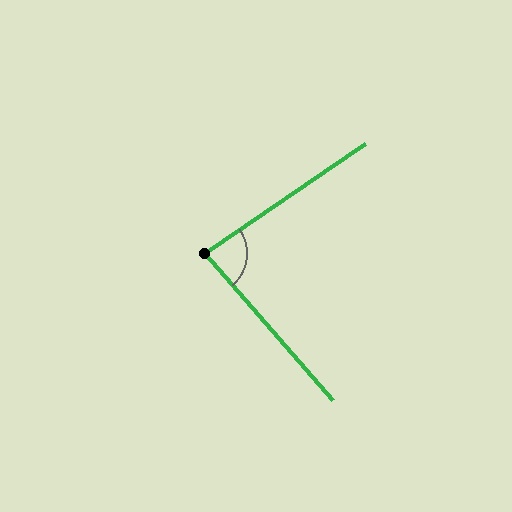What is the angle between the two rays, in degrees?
Approximately 83 degrees.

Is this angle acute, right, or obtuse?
It is acute.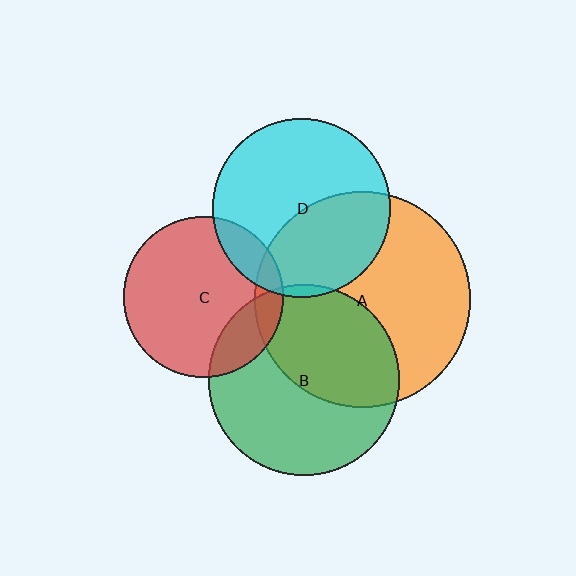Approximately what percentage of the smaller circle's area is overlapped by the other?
Approximately 10%.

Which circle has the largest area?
Circle A (orange).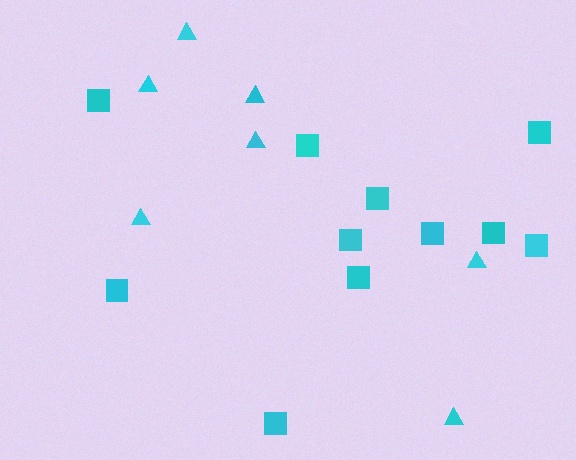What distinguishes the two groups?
There are 2 groups: one group of triangles (7) and one group of squares (11).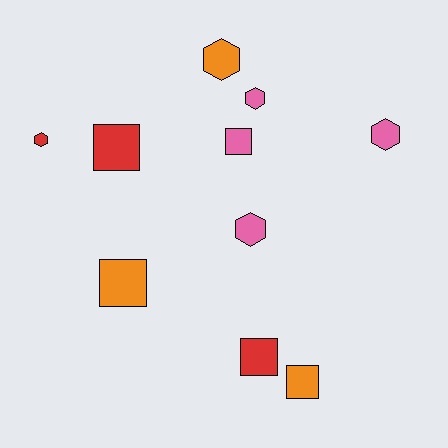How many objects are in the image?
There are 10 objects.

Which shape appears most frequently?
Hexagon, with 5 objects.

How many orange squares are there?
There are 2 orange squares.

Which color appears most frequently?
Pink, with 4 objects.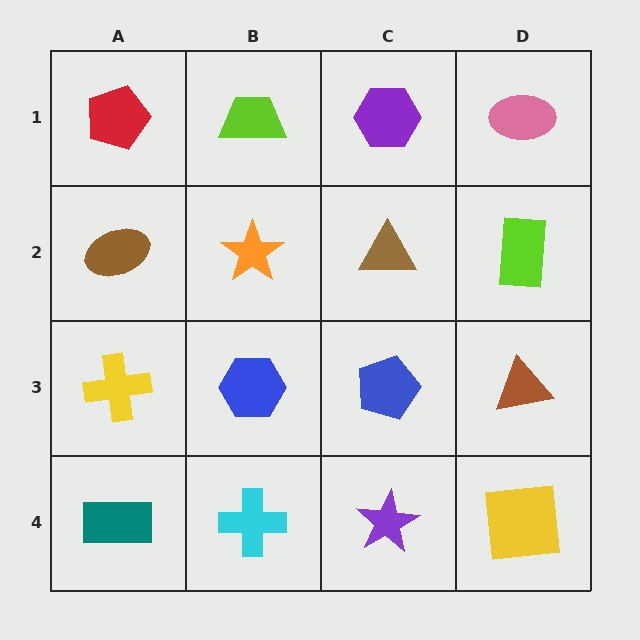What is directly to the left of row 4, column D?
A purple star.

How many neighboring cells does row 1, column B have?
3.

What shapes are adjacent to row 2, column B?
A lime trapezoid (row 1, column B), a blue hexagon (row 3, column B), a brown ellipse (row 2, column A), a brown triangle (row 2, column C).